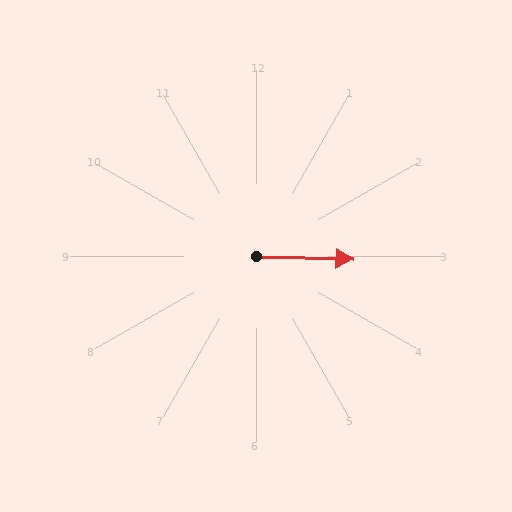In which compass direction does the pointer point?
East.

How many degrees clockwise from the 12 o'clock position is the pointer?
Approximately 92 degrees.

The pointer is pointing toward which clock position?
Roughly 3 o'clock.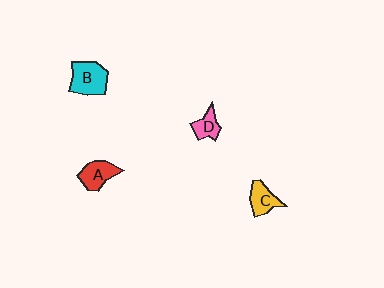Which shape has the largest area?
Shape B (cyan).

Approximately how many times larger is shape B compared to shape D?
Approximately 1.8 times.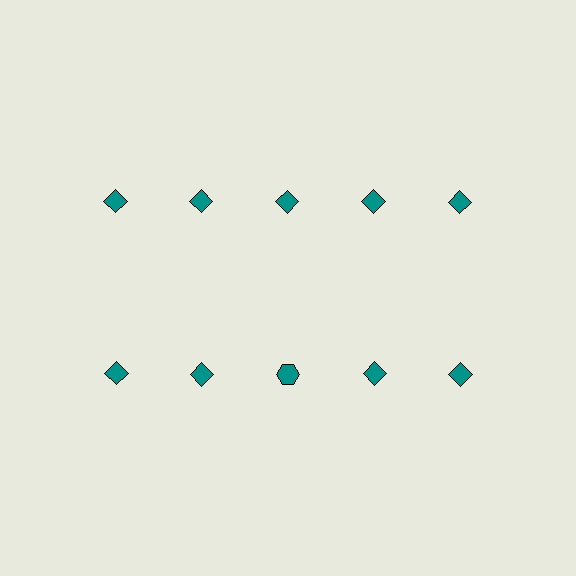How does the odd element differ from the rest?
It has a different shape: hexagon instead of diamond.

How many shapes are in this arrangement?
There are 10 shapes arranged in a grid pattern.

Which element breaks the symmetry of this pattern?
The teal hexagon in the second row, center column breaks the symmetry. All other shapes are teal diamonds.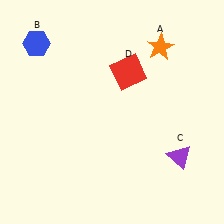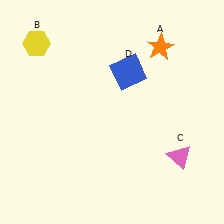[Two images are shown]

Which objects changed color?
B changed from blue to yellow. C changed from purple to pink. D changed from red to blue.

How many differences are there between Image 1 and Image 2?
There are 3 differences between the two images.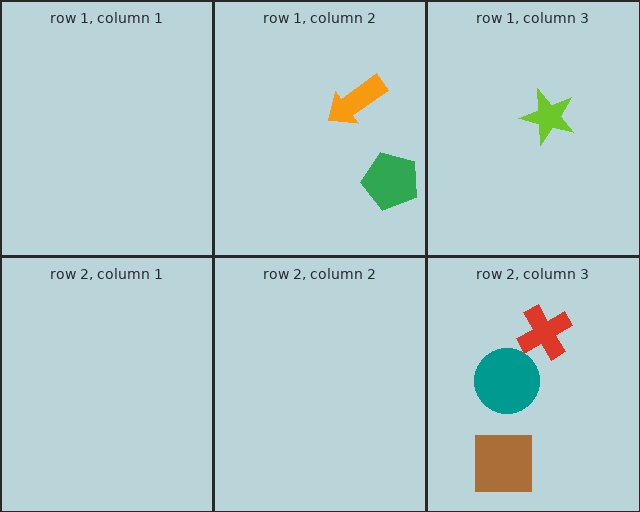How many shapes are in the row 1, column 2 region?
2.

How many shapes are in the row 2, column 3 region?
4.